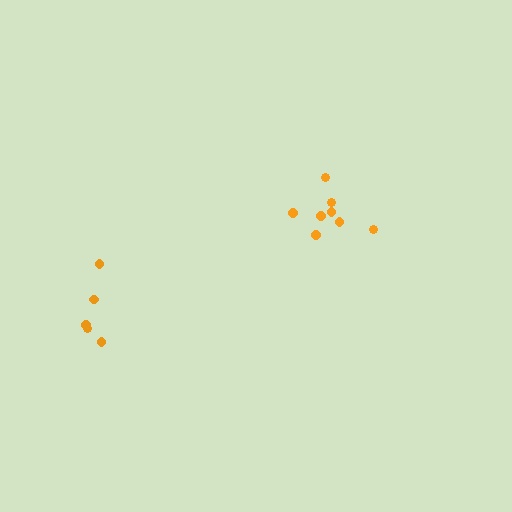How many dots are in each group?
Group 1: 8 dots, Group 2: 5 dots (13 total).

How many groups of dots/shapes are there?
There are 2 groups.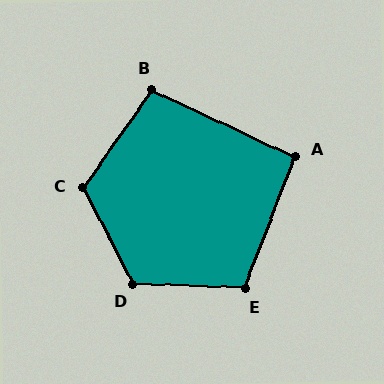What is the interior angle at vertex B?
Approximately 100 degrees (obtuse).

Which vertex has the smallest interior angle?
A, at approximately 94 degrees.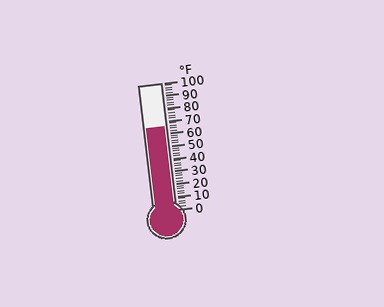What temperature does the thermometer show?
The thermometer shows approximately 66°F.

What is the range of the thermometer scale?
The thermometer scale ranges from 0°F to 100°F.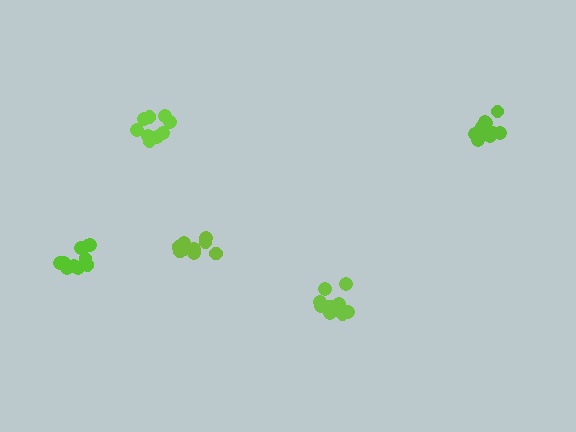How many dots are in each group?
Group 1: 9 dots, Group 2: 10 dots, Group 3: 11 dots, Group 4: 11 dots, Group 5: 9 dots (50 total).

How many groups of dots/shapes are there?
There are 5 groups.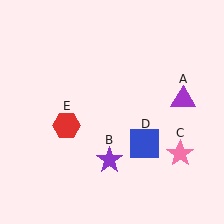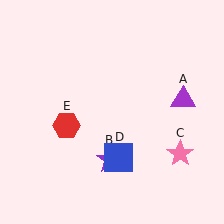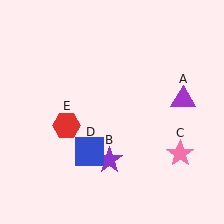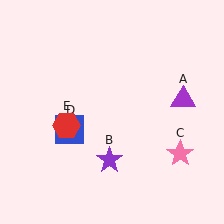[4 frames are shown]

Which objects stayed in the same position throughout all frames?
Purple triangle (object A) and purple star (object B) and pink star (object C) and red hexagon (object E) remained stationary.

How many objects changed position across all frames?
1 object changed position: blue square (object D).